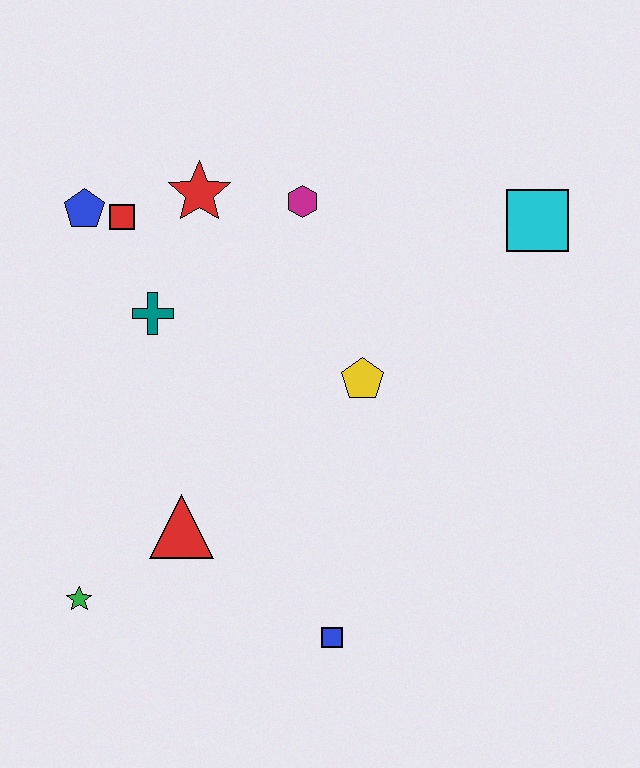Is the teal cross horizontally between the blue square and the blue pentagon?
Yes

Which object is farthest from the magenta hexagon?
The green star is farthest from the magenta hexagon.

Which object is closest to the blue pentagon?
The red square is closest to the blue pentagon.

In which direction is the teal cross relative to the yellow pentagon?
The teal cross is to the left of the yellow pentagon.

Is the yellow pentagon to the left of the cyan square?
Yes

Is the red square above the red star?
No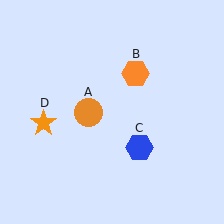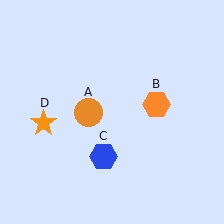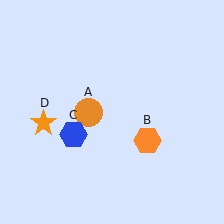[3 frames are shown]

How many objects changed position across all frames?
2 objects changed position: orange hexagon (object B), blue hexagon (object C).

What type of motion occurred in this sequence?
The orange hexagon (object B), blue hexagon (object C) rotated clockwise around the center of the scene.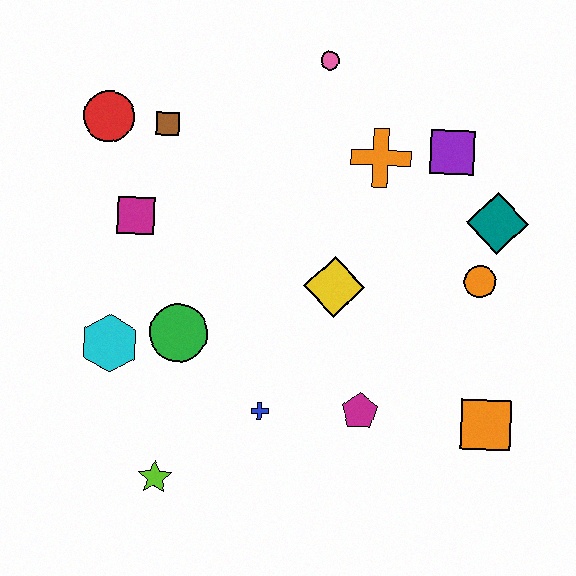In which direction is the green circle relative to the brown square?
The green circle is below the brown square.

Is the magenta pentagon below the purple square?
Yes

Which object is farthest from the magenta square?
The orange square is farthest from the magenta square.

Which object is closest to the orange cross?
The purple square is closest to the orange cross.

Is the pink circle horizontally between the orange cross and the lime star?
Yes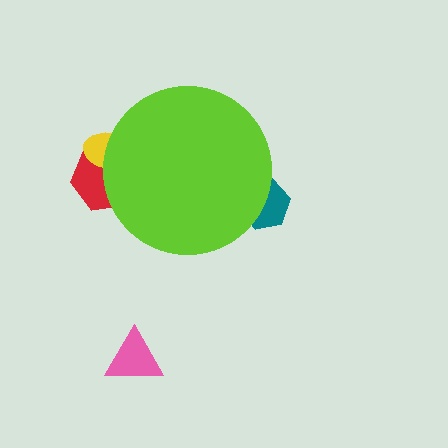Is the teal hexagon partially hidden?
Yes, the teal hexagon is partially hidden behind the lime circle.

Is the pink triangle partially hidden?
No, the pink triangle is fully visible.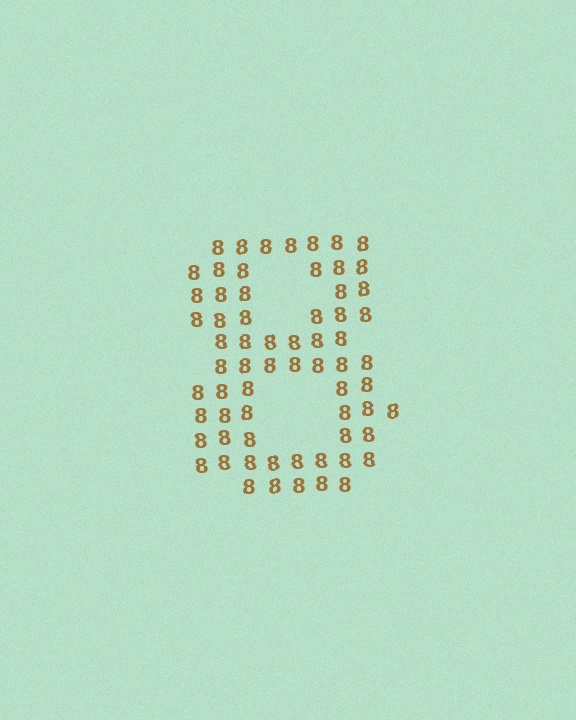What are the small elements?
The small elements are digit 8's.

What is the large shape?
The large shape is the digit 8.